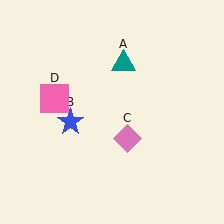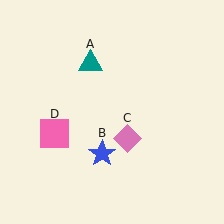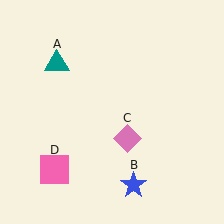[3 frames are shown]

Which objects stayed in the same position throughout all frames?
Pink diamond (object C) remained stationary.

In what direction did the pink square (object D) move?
The pink square (object D) moved down.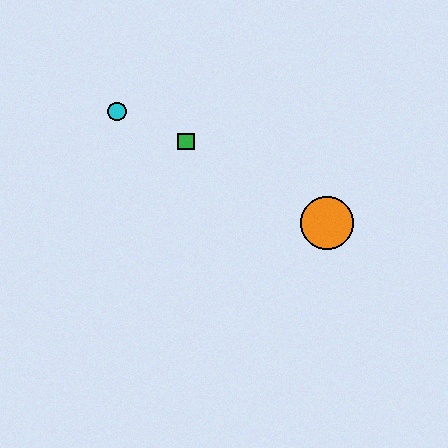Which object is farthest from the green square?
The orange circle is farthest from the green square.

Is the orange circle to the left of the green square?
No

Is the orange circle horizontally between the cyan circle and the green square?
No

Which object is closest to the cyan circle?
The green square is closest to the cyan circle.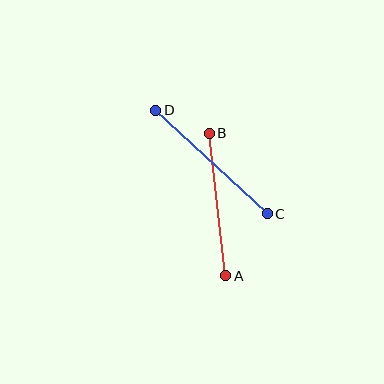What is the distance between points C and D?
The distance is approximately 153 pixels.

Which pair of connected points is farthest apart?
Points C and D are farthest apart.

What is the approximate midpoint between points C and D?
The midpoint is at approximately (211, 162) pixels.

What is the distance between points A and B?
The distance is approximately 144 pixels.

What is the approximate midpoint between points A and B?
The midpoint is at approximately (217, 204) pixels.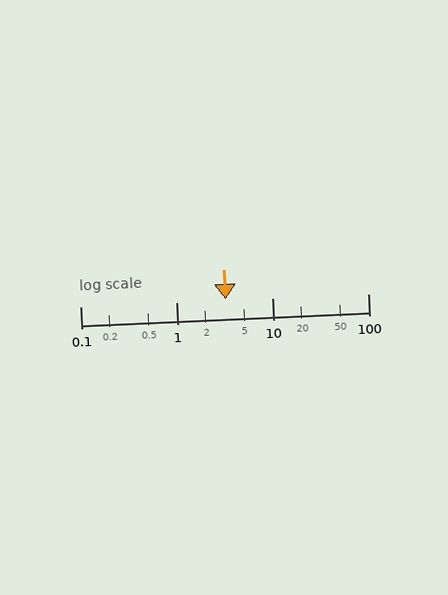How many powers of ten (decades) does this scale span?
The scale spans 3 decades, from 0.1 to 100.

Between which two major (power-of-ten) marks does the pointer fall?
The pointer is between 1 and 10.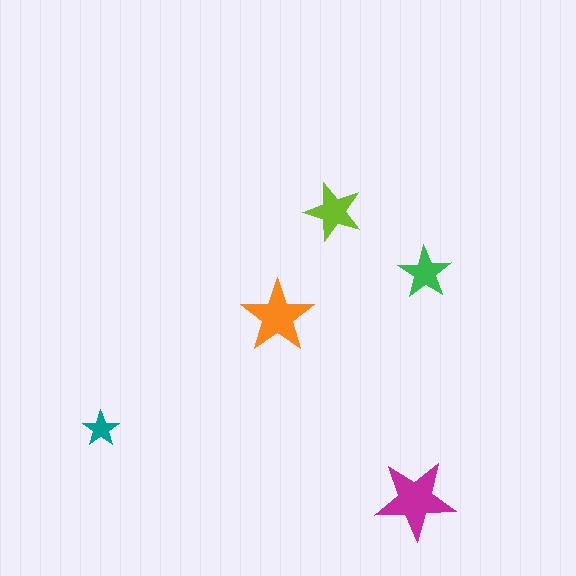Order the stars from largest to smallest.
the magenta one, the orange one, the lime one, the green one, the teal one.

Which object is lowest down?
The magenta star is bottommost.